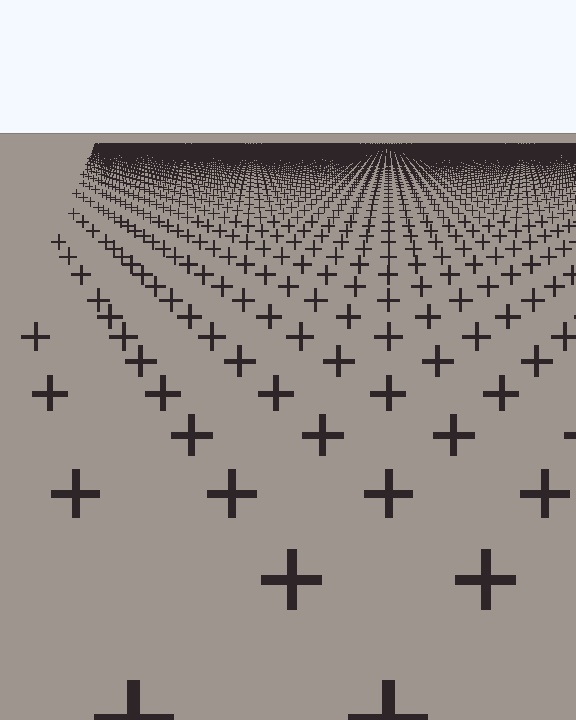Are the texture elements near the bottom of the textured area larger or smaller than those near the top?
Larger. Near the bottom, elements are closer to the viewer and appear at a bigger on-screen size.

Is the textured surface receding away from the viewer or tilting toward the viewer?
The surface is receding away from the viewer. Texture elements get smaller and denser toward the top.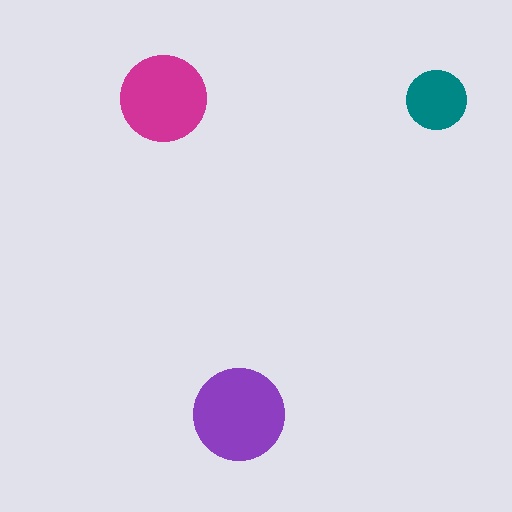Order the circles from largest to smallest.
the purple one, the magenta one, the teal one.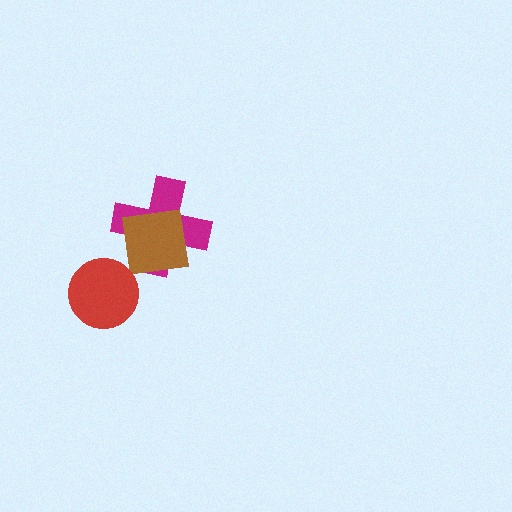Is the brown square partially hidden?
No, no other shape covers it.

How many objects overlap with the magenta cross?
1 object overlaps with the magenta cross.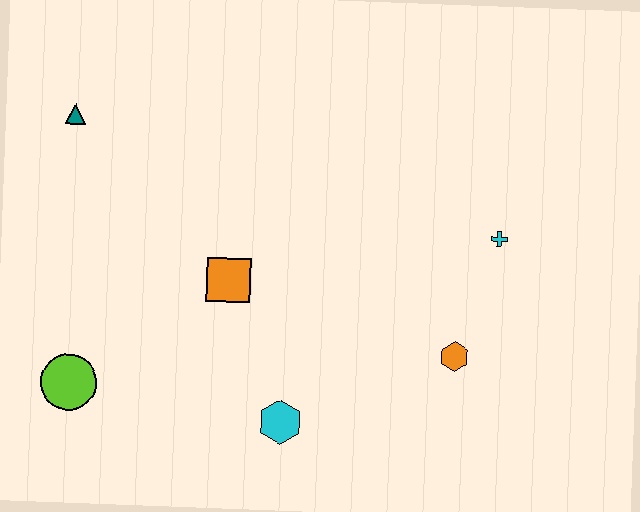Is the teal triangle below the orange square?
No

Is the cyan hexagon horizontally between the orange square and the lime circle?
No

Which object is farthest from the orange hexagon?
The teal triangle is farthest from the orange hexagon.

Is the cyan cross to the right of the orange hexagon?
Yes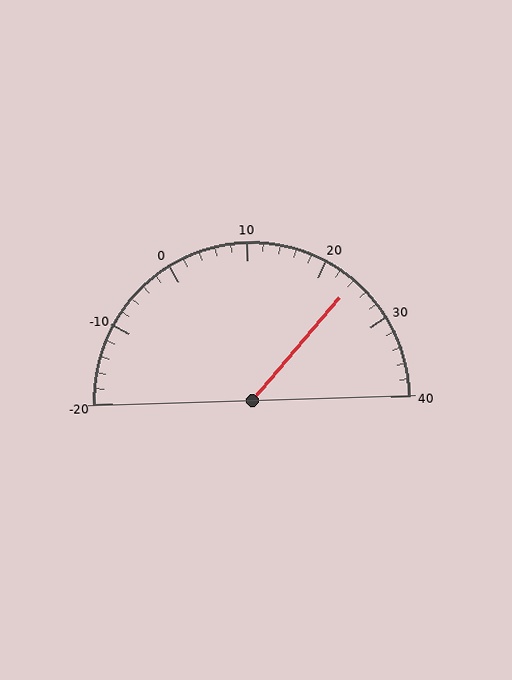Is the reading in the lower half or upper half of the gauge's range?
The reading is in the upper half of the range (-20 to 40).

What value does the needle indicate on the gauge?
The needle indicates approximately 24.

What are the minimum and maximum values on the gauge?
The gauge ranges from -20 to 40.